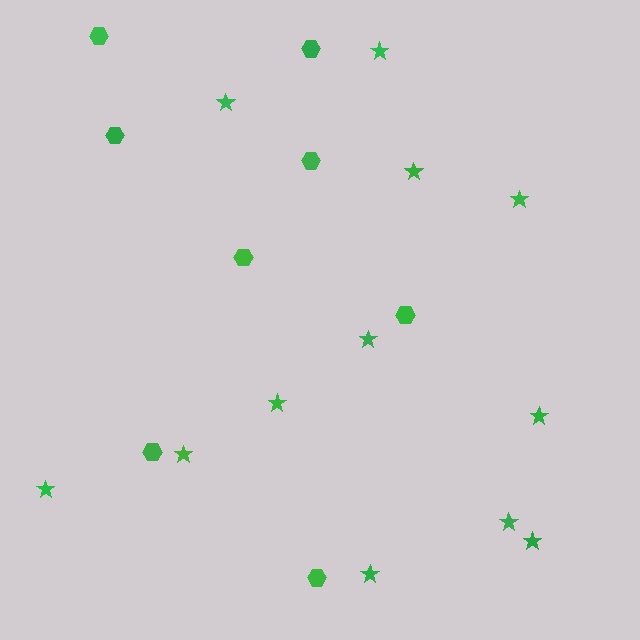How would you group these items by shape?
There are 2 groups: one group of hexagons (8) and one group of stars (12).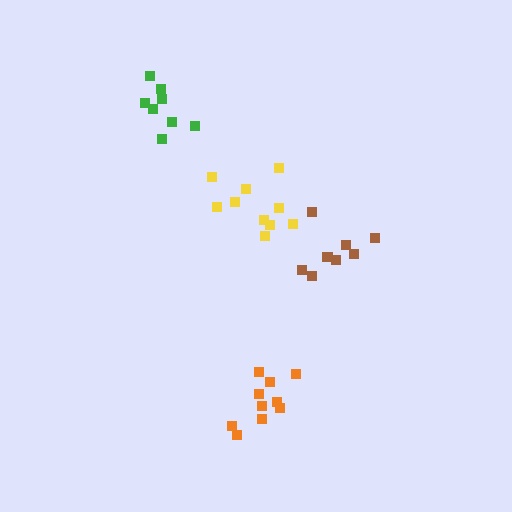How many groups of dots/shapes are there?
There are 4 groups.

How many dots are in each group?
Group 1: 8 dots, Group 2: 10 dots, Group 3: 10 dots, Group 4: 8 dots (36 total).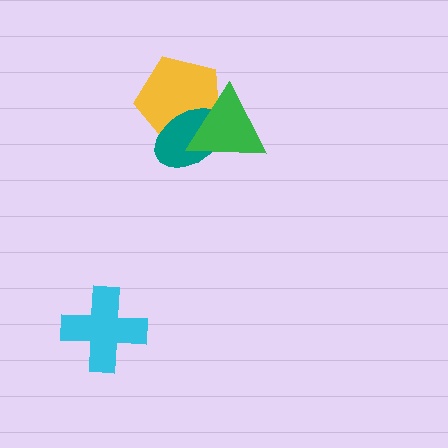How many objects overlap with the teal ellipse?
2 objects overlap with the teal ellipse.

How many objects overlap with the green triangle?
2 objects overlap with the green triangle.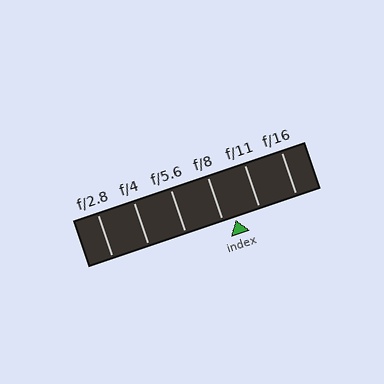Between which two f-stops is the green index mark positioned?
The index mark is between f/8 and f/11.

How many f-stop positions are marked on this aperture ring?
There are 6 f-stop positions marked.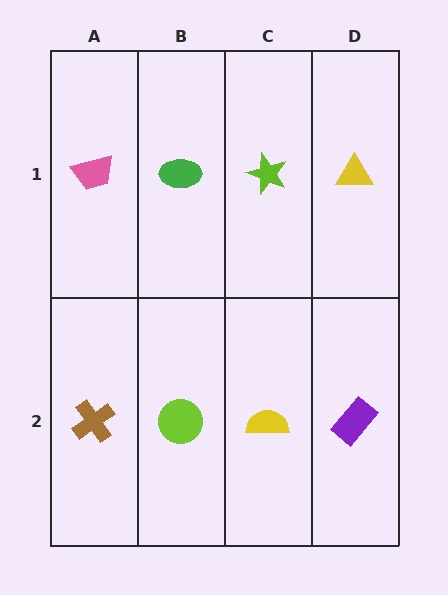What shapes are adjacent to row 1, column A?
A brown cross (row 2, column A), a green ellipse (row 1, column B).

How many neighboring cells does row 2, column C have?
3.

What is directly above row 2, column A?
A pink trapezoid.